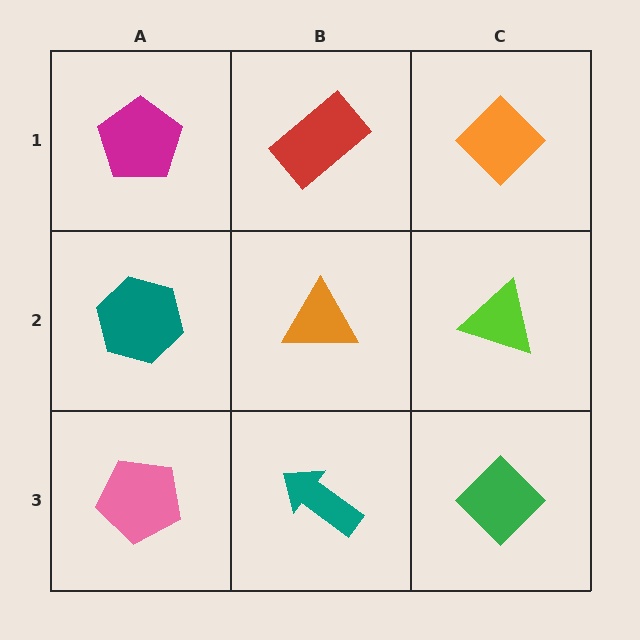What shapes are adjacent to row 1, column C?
A lime triangle (row 2, column C), a red rectangle (row 1, column B).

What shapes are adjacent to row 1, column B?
An orange triangle (row 2, column B), a magenta pentagon (row 1, column A), an orange diamond (row 1, column C).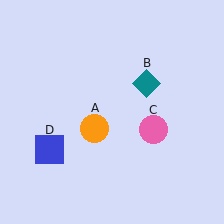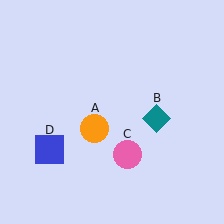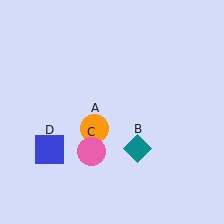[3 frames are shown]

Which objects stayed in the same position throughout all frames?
Orange circle (object A) and blue square (object D) remained stationary.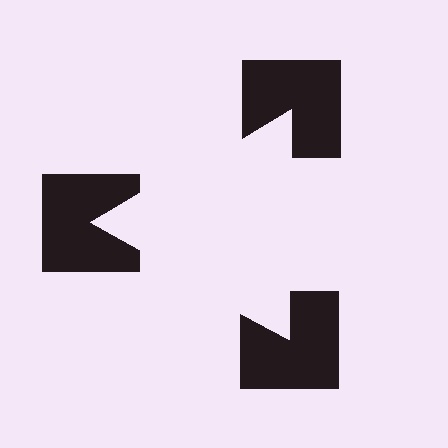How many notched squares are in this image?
There are 3 — one at each vertex of the illusory triangle.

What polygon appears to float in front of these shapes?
An illusory triangle — its edges are inferred from the aligned wedge cuts in the notched squares, not physically drawn.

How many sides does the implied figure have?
3 sides.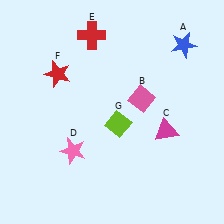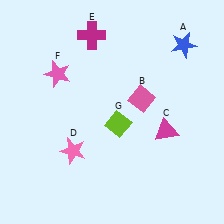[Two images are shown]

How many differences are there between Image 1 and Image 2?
There are 2 differences between the two images.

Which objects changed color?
E changed from red to magenta. F changed from red to pink.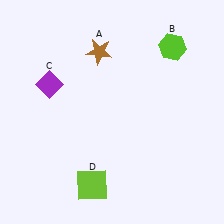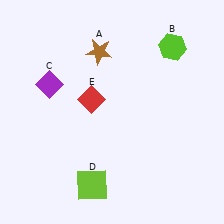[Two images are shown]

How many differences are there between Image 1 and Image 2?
There is 1 difference between the two images.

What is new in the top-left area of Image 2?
A red diamond (E) was added in the top-left area of Image 2.